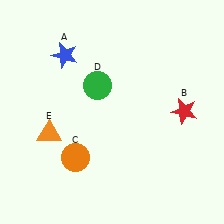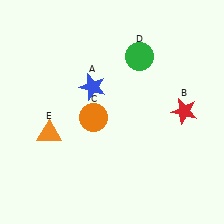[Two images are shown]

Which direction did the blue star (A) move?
The blue star (A) moved down.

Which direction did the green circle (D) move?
The green circle (D) moved right.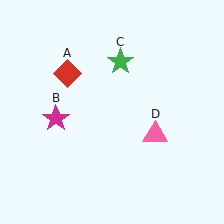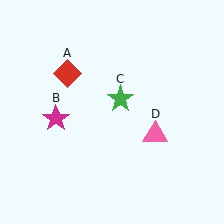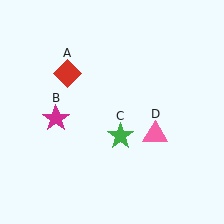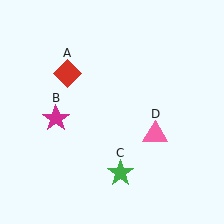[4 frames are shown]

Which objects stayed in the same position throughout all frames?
Red diamond (object A) and magenta star (object B) and pink triangle (object D) remained stationary.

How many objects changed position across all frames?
1 object changed position: green star (object C).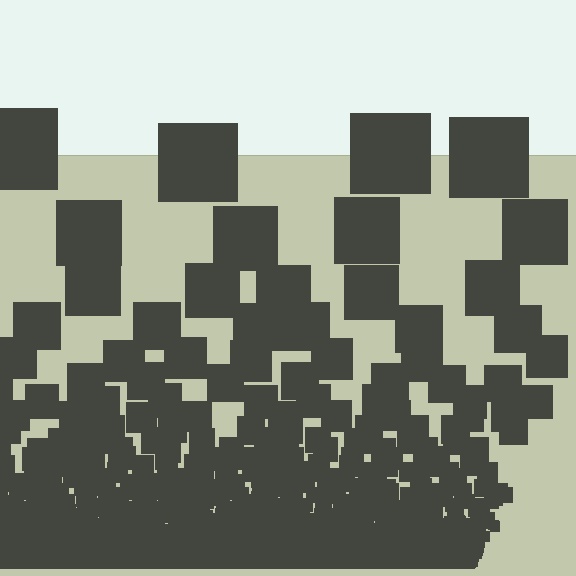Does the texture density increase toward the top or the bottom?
Density increases toward the bottom.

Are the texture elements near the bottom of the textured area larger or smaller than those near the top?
Smaller. The gradient is inverted — elements near the bottom are smaller and denser.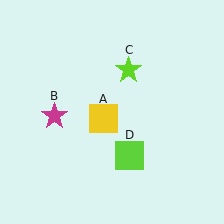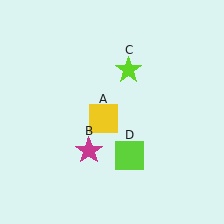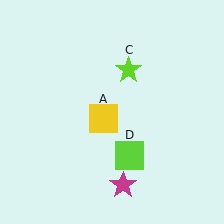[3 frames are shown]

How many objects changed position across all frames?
1 object changed position: magenta star (object B).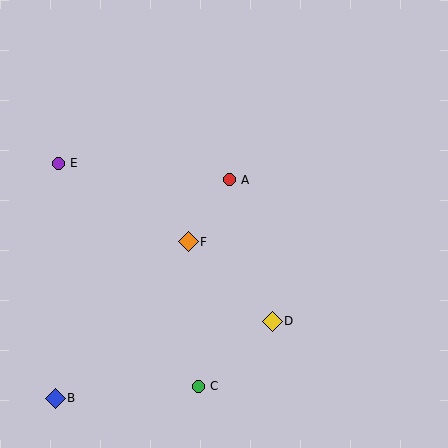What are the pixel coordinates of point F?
Point F is at (188, 242).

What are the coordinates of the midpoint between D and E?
The midpoint between D and E is at (165, 242).